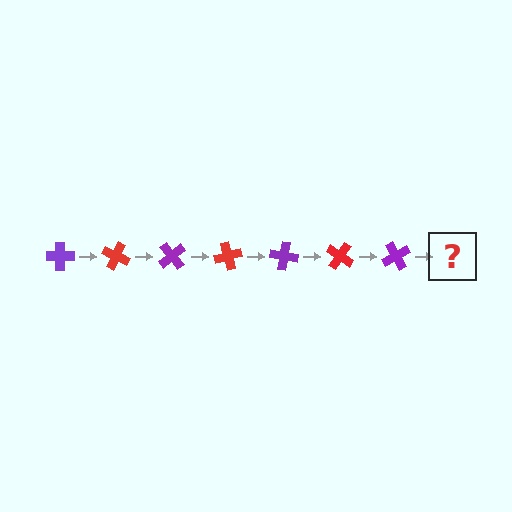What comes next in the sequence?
The next element should be a red cross, rotated 175 degrees from the start.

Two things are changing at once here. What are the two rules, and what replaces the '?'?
The two rules are that it rotates 25 degrees each step and the color cycles through purple and red. The '?' should be a red cross, rotated 175 degrees from the start.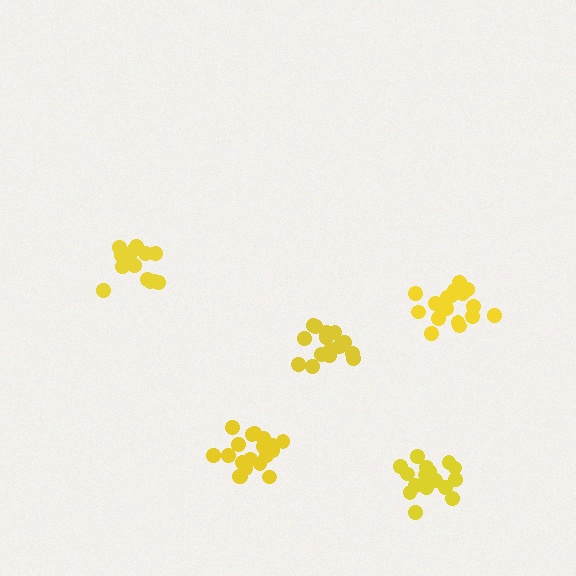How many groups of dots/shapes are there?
There are 5 groups.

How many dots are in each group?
Group 1: 20 dots, Group 2: 16 dots, Group 3: 19 dots, Group 4: 15 dots, Group 5: 16 dots (86 total).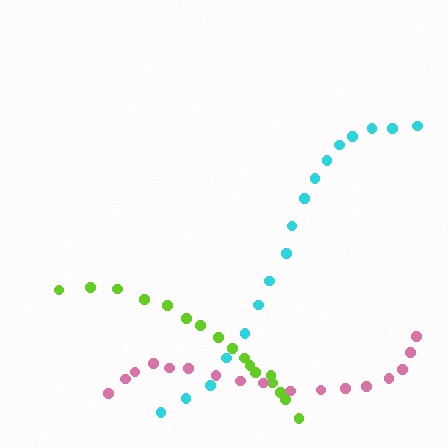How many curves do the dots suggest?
There are 3 distinct paths.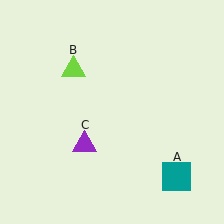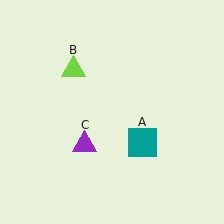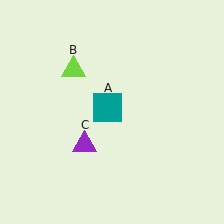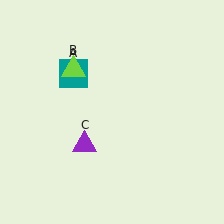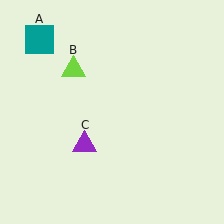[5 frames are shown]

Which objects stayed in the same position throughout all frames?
Lime triangle (object B) and purple triangle (object C) remained stationary.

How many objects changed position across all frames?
1 object changed position: teal square (object A).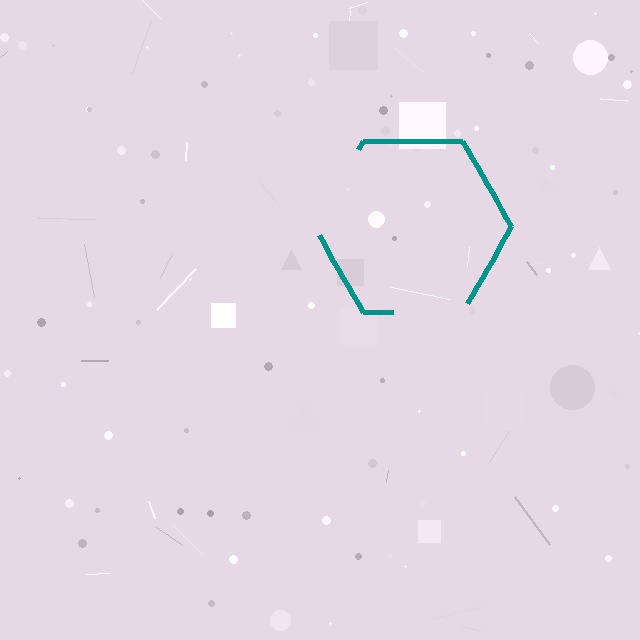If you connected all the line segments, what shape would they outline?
They would outline a hexagon.